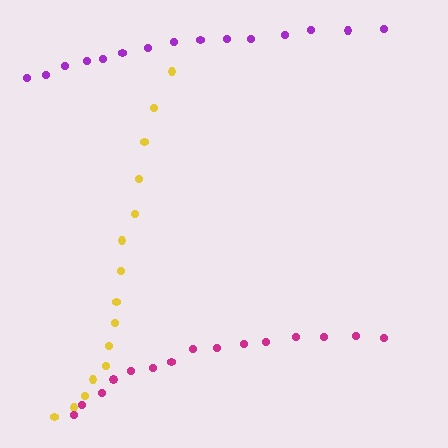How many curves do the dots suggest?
There are 3 distinct paths.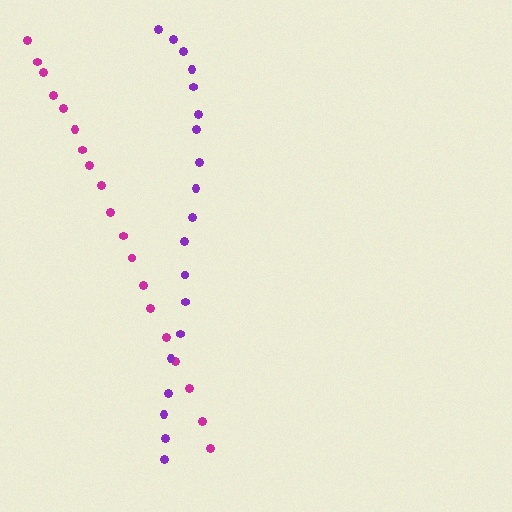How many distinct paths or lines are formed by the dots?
There are 2 distinct paths.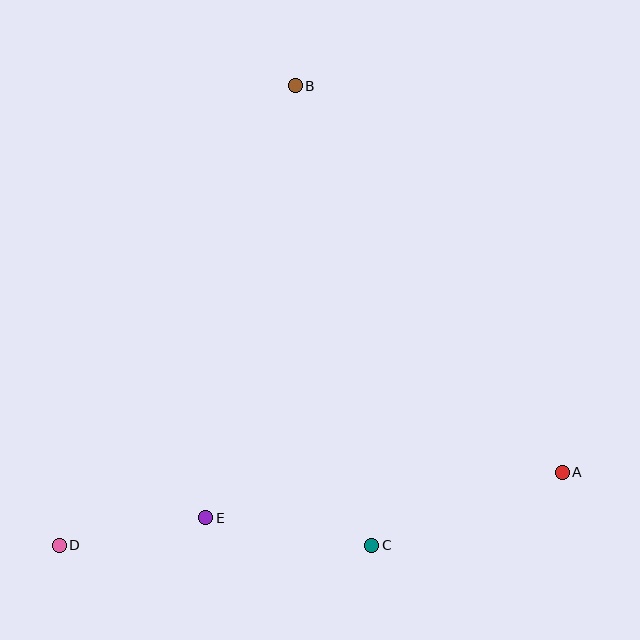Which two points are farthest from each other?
Points B and D are farthest from each other.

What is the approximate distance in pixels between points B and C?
The distance between B and C is approximately 466 pixels.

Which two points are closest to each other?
Points D and E are closest to each other.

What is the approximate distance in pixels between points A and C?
The distance between A and C is approximately 204 pixels.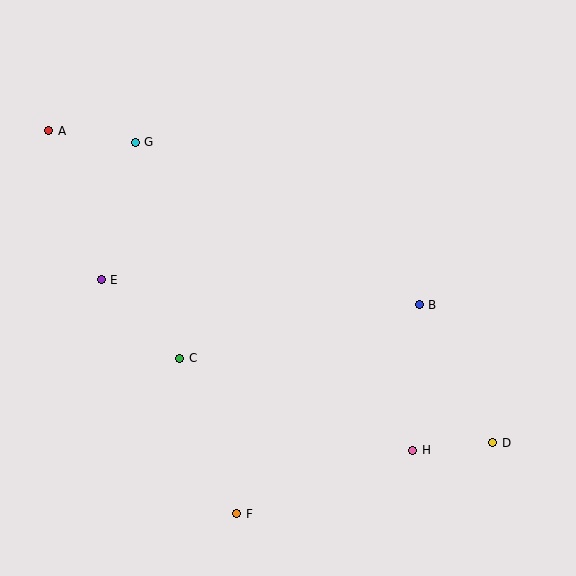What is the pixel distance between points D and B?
The distance between D and B is 156 pixels.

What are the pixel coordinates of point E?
Point E is at (101, 280).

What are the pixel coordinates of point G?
Point G is at (135, 142).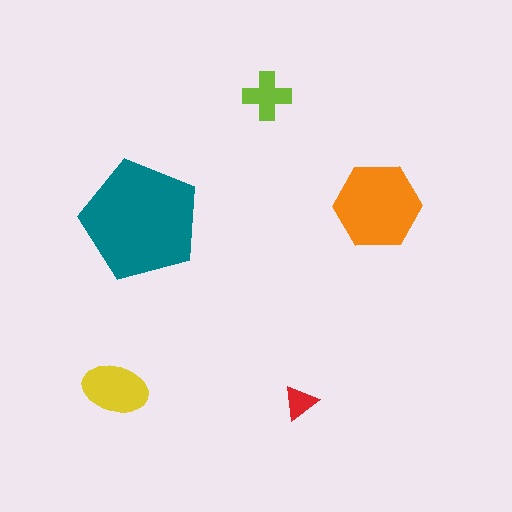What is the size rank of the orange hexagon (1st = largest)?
2nd.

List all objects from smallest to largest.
The red triangle, the lime cross, the yellow ellipse, the orange hexagon, the teal pentagon.